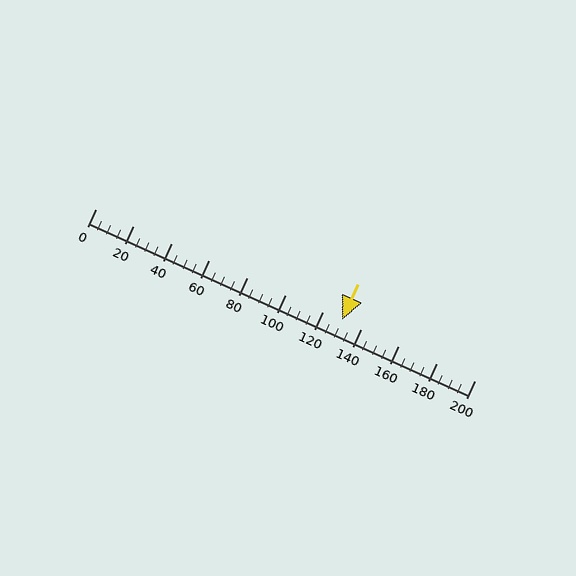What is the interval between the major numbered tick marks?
The major tick marks are spaced 20 units apart.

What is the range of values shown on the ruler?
The ruler shows values from 0 to 200.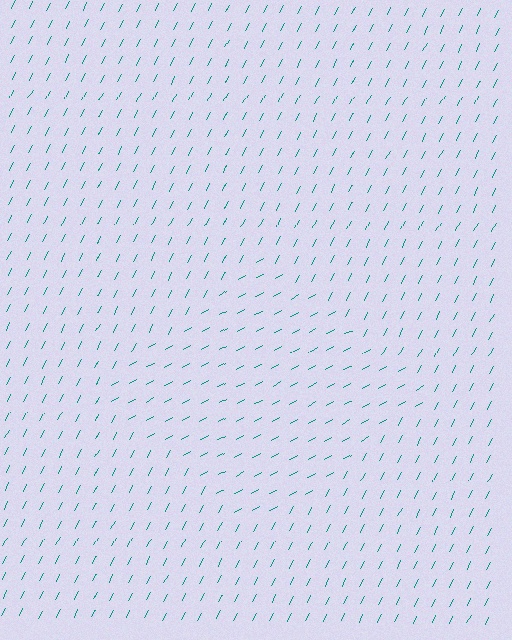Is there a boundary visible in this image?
Yes, there is a texture boundary formed by a change in line orientation.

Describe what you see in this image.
The image is filled with small teal line segments. A diamond region in the image has lines oriented differently from the surrounding lines, creating a visible texture boundary.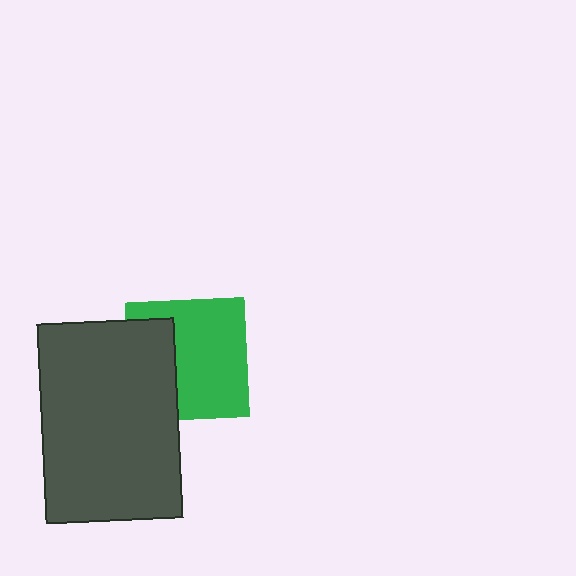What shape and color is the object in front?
The object in front is a dark gray rectangle.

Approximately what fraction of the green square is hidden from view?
Roughly 36% of the green square is hidden behind the dark gray rectangle.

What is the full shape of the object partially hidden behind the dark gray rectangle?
The partially hidden object is a green square.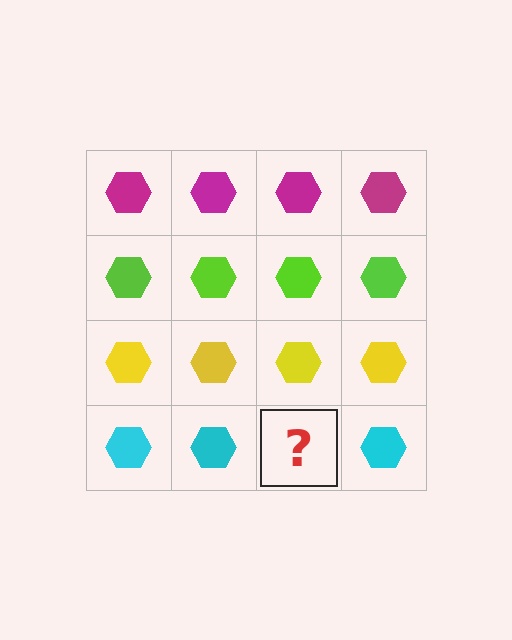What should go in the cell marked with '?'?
The missing cell should contain a cyan hexagon.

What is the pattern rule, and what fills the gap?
The rule is that each row has a consistent color. The gap should be filled with a cyan hexagon.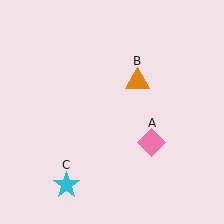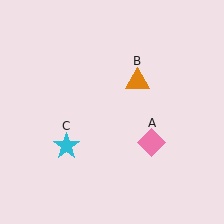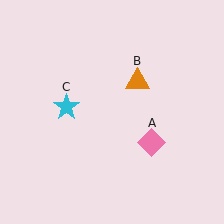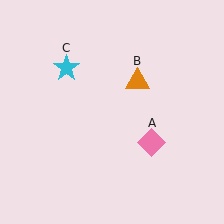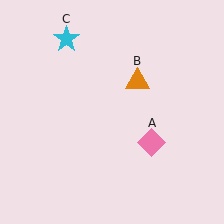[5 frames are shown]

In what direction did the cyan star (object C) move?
The cyan star (object C) moved up.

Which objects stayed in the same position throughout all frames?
Pink diamond (object A) and orange triangle (object B) remained stationary.